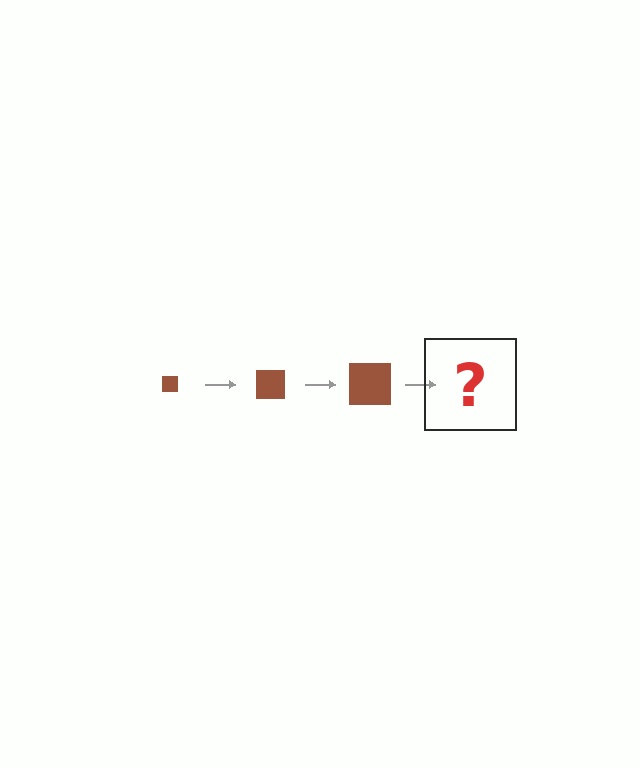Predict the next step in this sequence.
The next step is a brown square, larger than the previous one.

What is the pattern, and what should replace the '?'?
The pattern is that the square gets progressively larger each step. The '?' should be a brown square, larger than the previous one.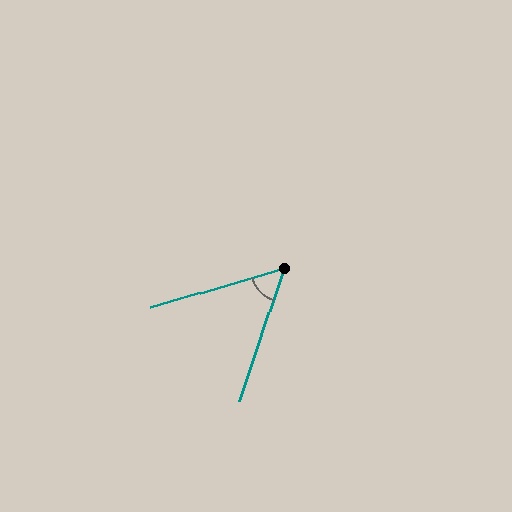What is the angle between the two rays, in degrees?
Approximately 55 degrees.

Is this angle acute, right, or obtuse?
It is acute.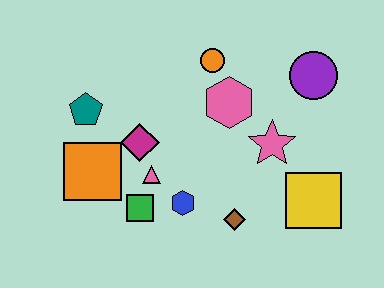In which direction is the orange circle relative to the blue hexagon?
The orange circle is above the blue hexagon.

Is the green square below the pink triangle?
Yes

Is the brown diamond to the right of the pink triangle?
Yes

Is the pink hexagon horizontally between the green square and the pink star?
Yes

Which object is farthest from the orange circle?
The yellow square is farthest from the orange circle.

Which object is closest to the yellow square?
The pink star is closest to the yellow square.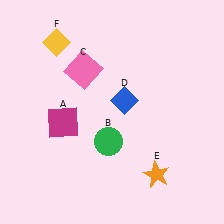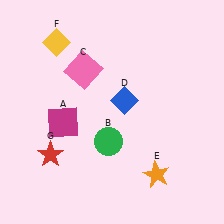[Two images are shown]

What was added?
A red star (G) was added in Image 2.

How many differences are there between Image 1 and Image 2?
There is 1 difference between the two images.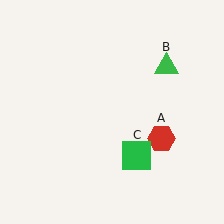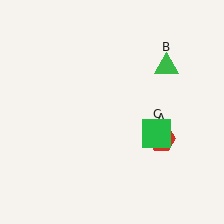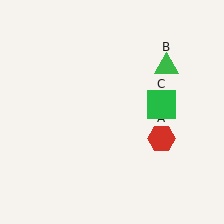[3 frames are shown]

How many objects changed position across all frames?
1 object changed position: green square (object C).